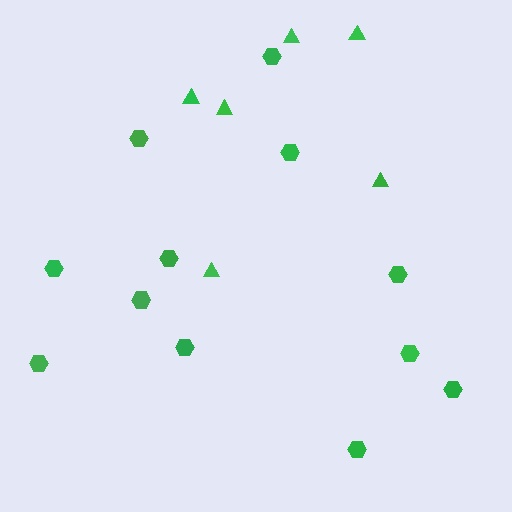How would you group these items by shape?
There are 2 groups: one group of triangles (6) and one group of hexagons (12).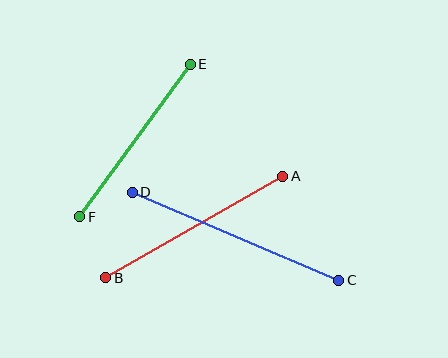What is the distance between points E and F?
The distance is approximately 188 pixels.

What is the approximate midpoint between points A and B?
The midpoint is at approximately (194, 227) pixels.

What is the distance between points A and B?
The distance is approximately 204 pixels.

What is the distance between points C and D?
The distance is approximately 224 pixels.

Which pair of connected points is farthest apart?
Points C and D are farthest apart.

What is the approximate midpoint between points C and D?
The midpoint is at approximately (235, 236) pixels.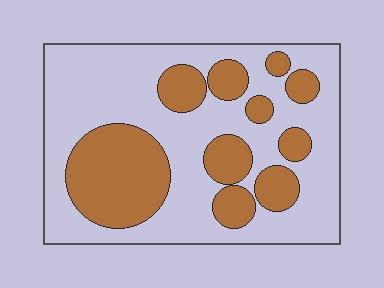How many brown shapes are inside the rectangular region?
10.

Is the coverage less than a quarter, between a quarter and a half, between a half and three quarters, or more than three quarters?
Between a quarter and a half.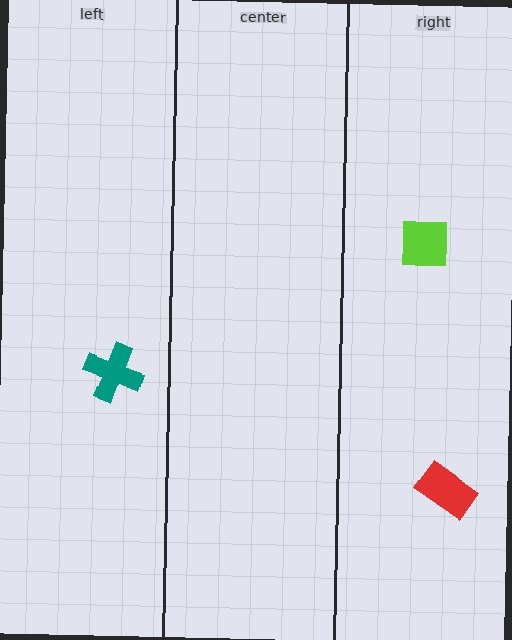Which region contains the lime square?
The right region.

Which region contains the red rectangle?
The right region.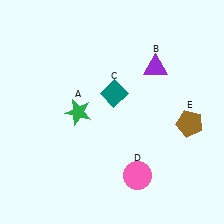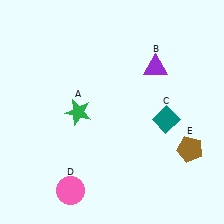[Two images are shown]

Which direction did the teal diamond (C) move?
The teal diamond (C) moved right.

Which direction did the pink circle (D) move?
The pink circle (D) moved left.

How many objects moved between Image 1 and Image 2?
3 objects moved between the two images.